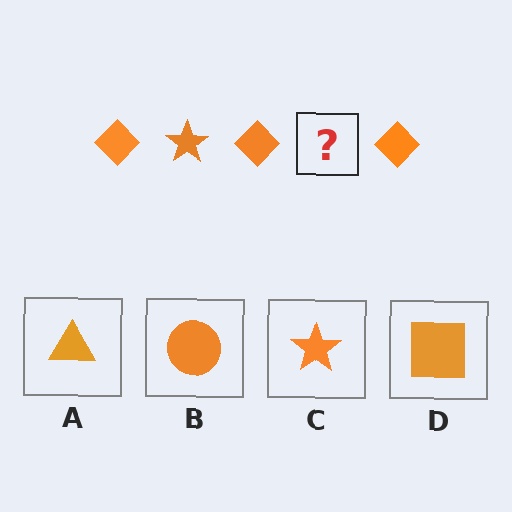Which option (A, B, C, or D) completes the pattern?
C.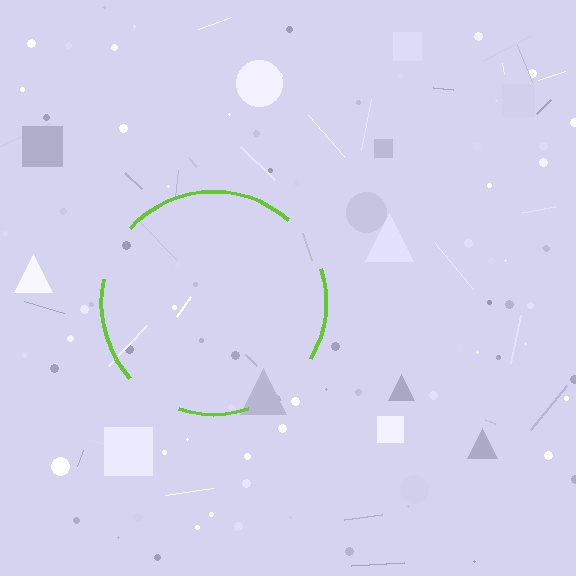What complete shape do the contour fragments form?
The contour fragments form a circle.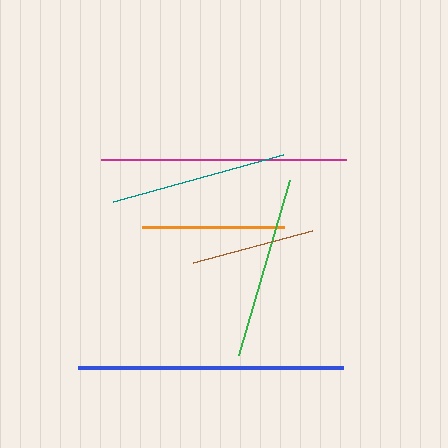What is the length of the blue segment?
The blue segment is approximately 265 pixels long.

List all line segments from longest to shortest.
From longest to shortest: blue, magenta, green, teal, orange, brown.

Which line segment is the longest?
The blue line is the longest at approximately 265 pixels.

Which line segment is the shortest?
The brown line is the shortest at approximately 124 pixels.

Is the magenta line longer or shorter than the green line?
The magenta line is longer than the green line.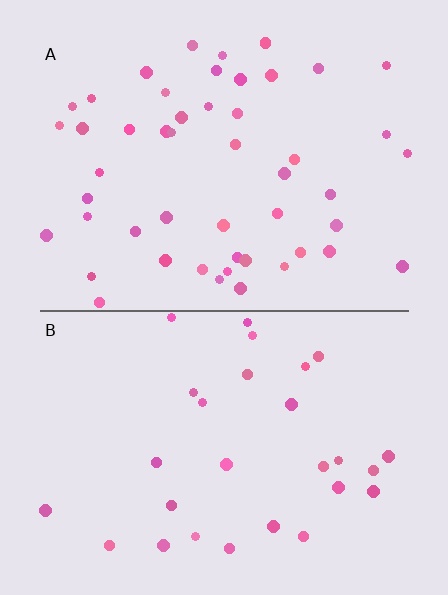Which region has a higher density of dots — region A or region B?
A (the top).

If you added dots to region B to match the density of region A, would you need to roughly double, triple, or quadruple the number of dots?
Approximately double.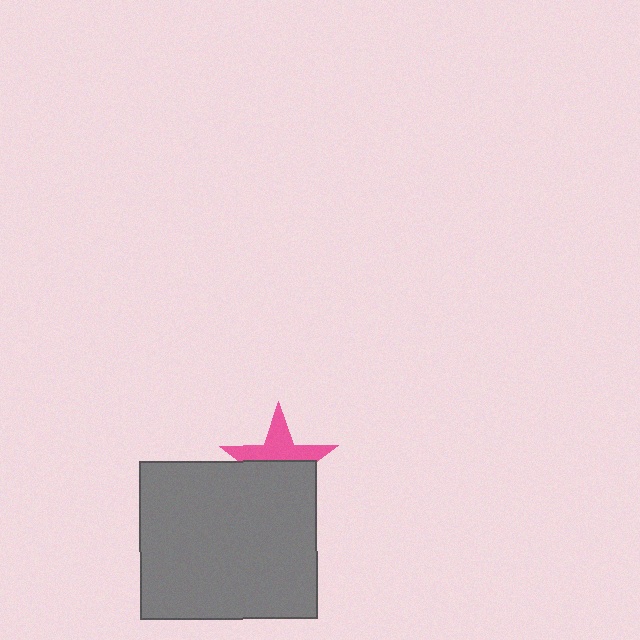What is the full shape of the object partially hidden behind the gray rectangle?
The partially hidden object is a pink star.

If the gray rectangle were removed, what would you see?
You would see the complete pink star.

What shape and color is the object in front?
The object in front is a gray rectangle.